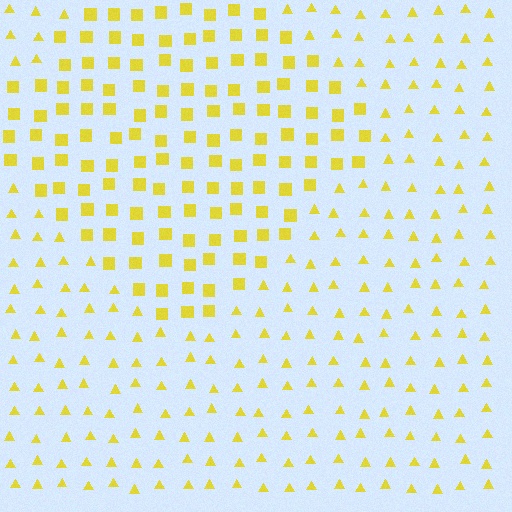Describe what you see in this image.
The image is filled with small yellow elements arranged in a uniform grid. A diamond-shaped region contains squares, while the surrounding area contains triangles. The boundary is defined purely by the change in element shape.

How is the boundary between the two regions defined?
The boundary is defined by a change in element shape: squares inside vs. triangles outside. All elements share the same color and spacing.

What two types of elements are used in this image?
The image uses squares inside the diamond region and triangles outside it.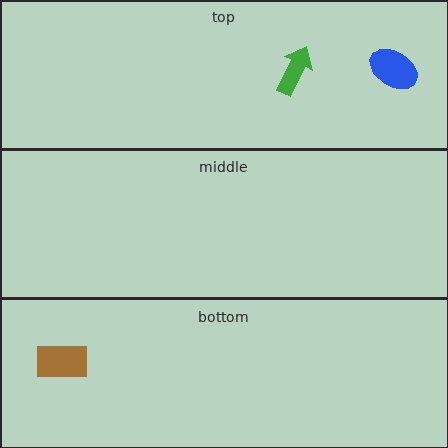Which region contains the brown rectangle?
The bottom region.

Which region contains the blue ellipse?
The top region.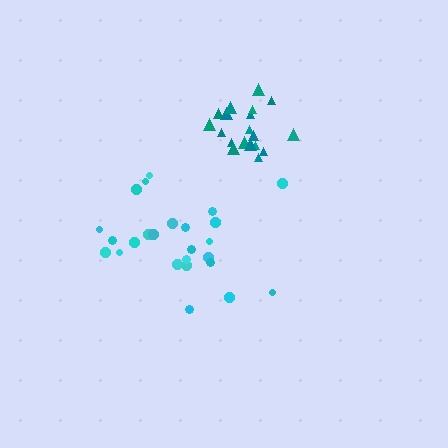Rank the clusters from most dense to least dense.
teal, cyan.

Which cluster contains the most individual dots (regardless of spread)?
Cyan (25).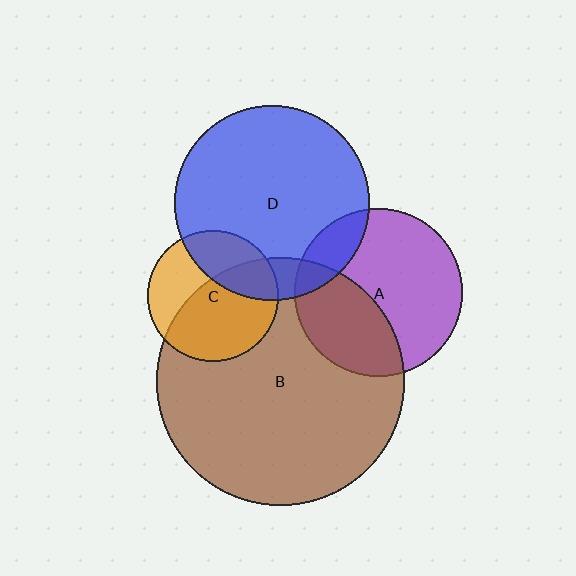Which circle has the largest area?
Circle B (brown).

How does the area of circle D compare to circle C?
Approximately 2.2 times.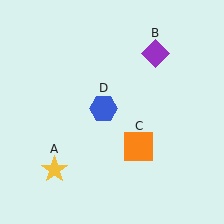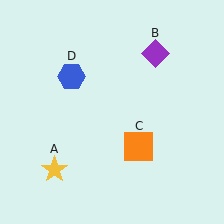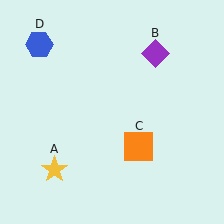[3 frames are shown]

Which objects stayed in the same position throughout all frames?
Yellow star (object A) and purple diamond (object B) and orange square (object C) remained stationary.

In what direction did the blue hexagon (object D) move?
The blue hexagon (object D) moved up and to the left.